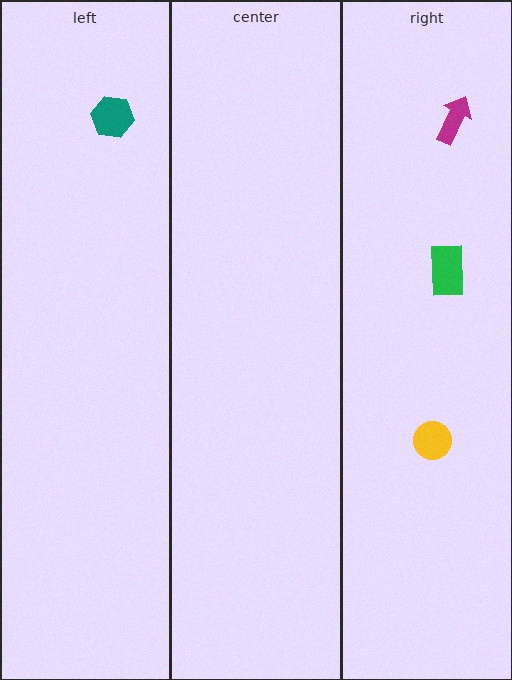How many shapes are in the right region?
3.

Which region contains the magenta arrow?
The right region.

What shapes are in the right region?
The magenta arrow, the yellow circle, the green rectangle.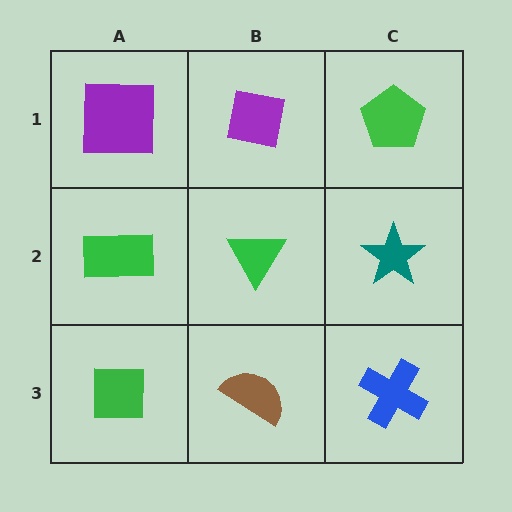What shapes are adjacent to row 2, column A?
A purple square (row 1, column A), a green square (row 3, column A), a green triangle (row 2, column B).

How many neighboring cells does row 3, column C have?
2.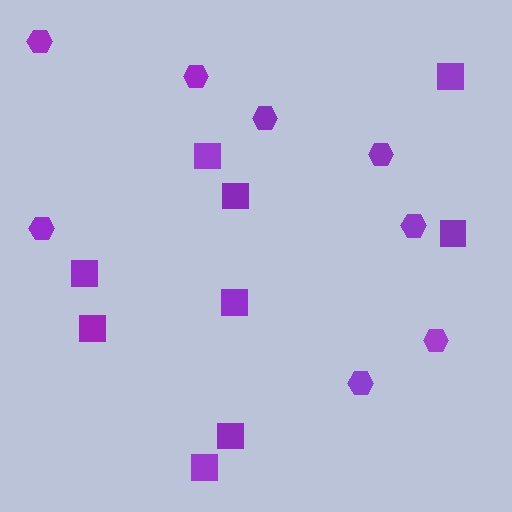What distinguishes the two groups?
There are 2 groups: one group of hexagons (8) and one group of squares (9).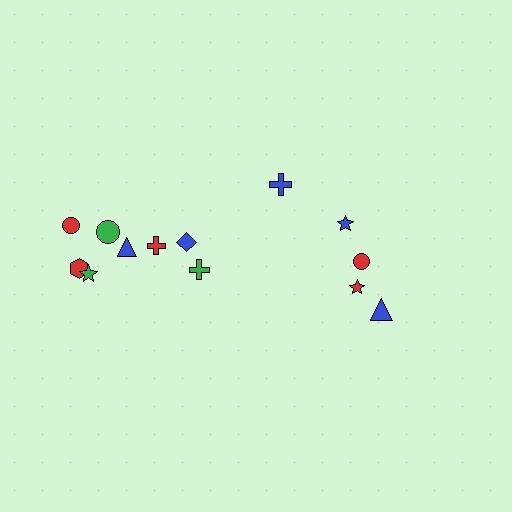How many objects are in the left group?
There are 8 objects.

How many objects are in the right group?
There are 5 objects.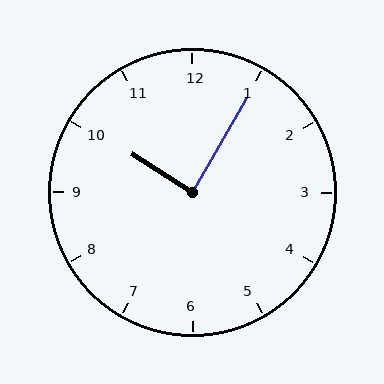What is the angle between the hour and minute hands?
Approximately 88 degrees.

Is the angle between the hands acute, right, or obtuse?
It is right.